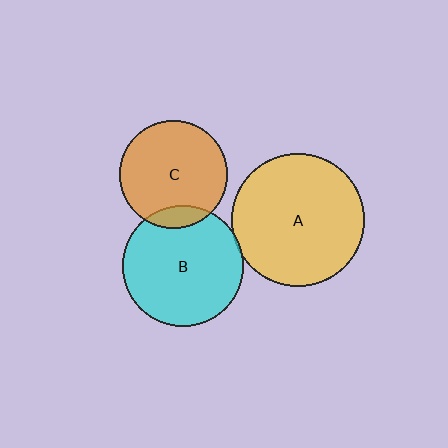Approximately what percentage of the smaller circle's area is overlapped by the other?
Approximately 5%.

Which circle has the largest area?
Circle A (yellow).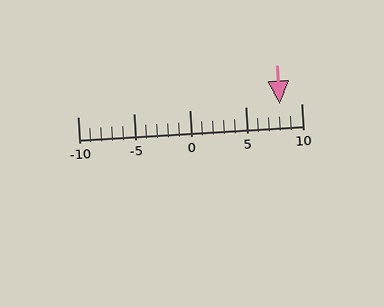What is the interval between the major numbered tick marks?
The major tick marks are spaced 5 units apart.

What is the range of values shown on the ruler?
The ruler shows values from -10 to 10.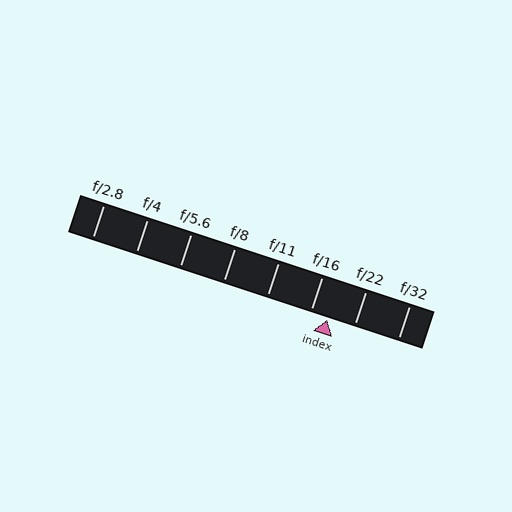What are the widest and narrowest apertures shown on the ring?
The widest aperture shown is f/2.8 and the narrowest is f/32.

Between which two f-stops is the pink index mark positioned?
The index mark is between f/16 and f/22.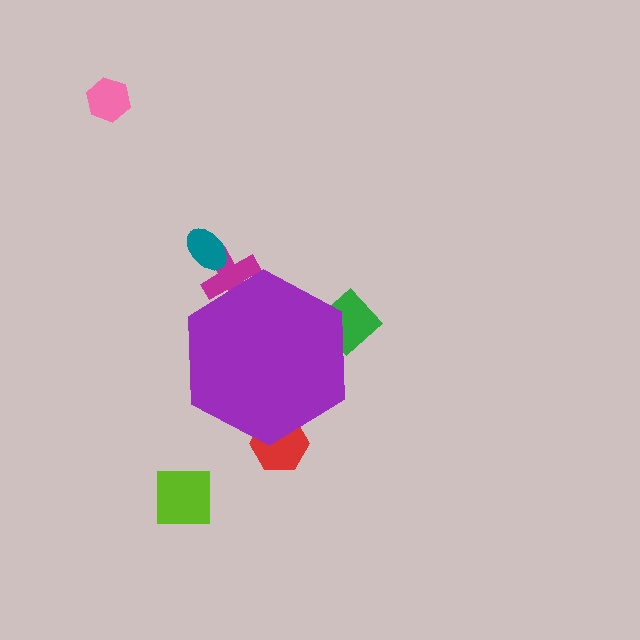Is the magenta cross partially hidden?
Yes, the magenta cross is partially hidden behind the purple hexagon.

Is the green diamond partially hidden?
Yes, the green diamond is partially hidden behind the purple hexagon.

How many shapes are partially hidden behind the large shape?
3 shapes are partially hidden.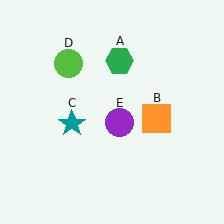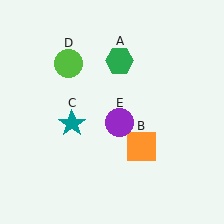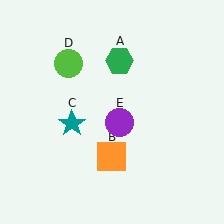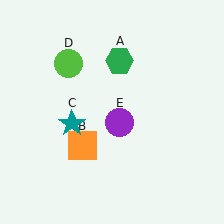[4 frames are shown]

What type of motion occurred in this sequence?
The orange square (object B) rotated clockwise around the center of the scene.